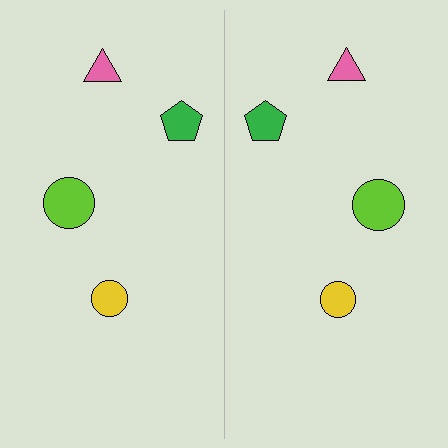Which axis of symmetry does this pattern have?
The pattern has a vertical axis of symmetry running through the center of the image.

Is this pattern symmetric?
Yes, this pattern has bilateral (reflection) symmetry.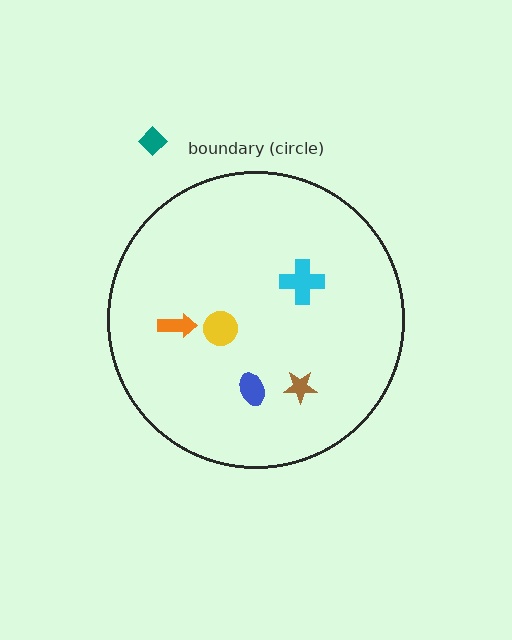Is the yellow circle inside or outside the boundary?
Inside.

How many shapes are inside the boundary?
5 inside, 1 outside.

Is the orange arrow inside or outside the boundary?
Inside.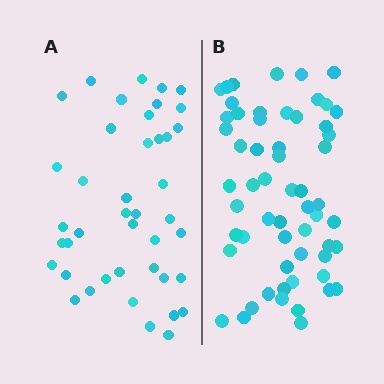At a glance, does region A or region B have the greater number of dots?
Region B (the right region) has more dots.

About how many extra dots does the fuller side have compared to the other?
Region B has approximately 15 more dots than region A.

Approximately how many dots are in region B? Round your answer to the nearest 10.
About 60 dots. (The exact count is 58, which rounds to 60.)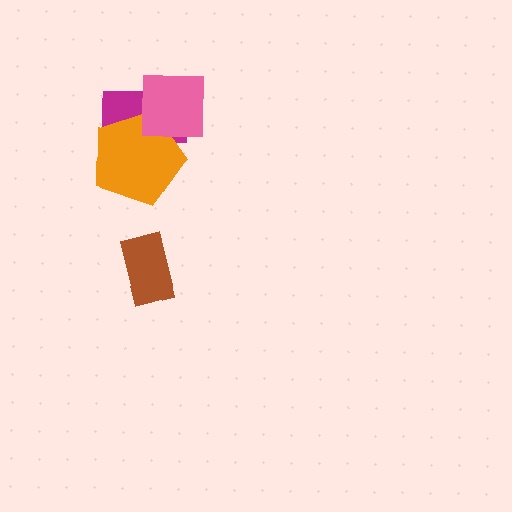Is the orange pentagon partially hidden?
Yes, it is partially covered by another shape.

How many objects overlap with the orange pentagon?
2 objects overlap with the orange pentagon.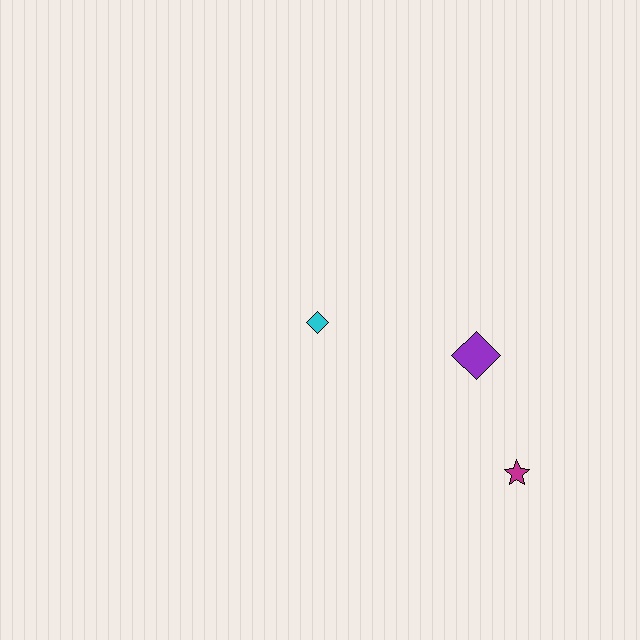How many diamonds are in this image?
There are 2 diamonds.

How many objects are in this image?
There are 3 objects.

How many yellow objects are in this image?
There are no yellow objects.